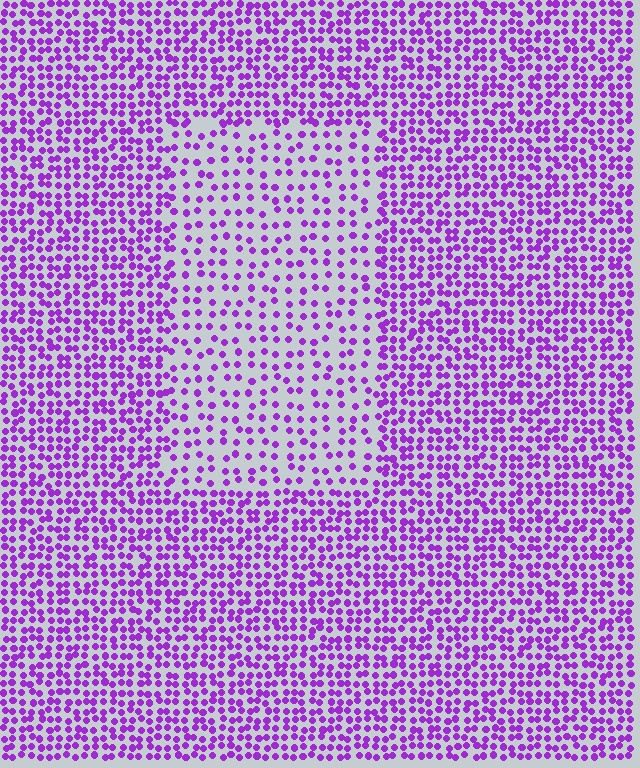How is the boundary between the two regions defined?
The boundary is defined by a change in element density (approximately 2.0x ratio). All elements are the same color, size, and shape.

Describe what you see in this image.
The image contains small purple elements arranged at two different densities. A rectangle-shaped region is visible where the elements are less densely packed than the surrounding area.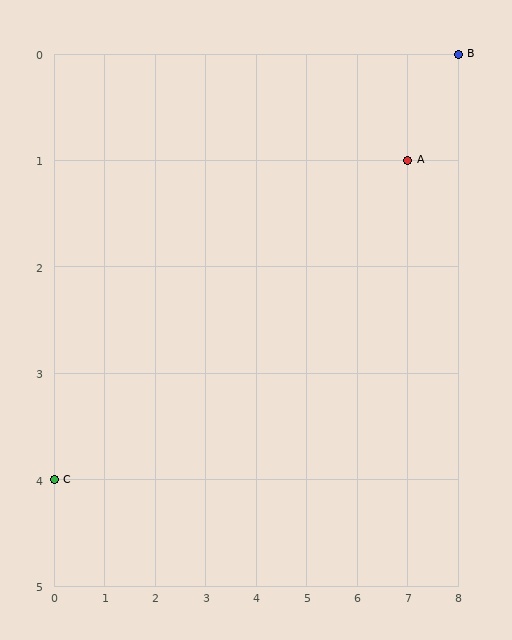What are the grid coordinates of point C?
Point C is at grid coordinates (0, 4).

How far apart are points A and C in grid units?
Points A and C are 7 columns and 3 rows apart (about 7.6 grid units diagonally).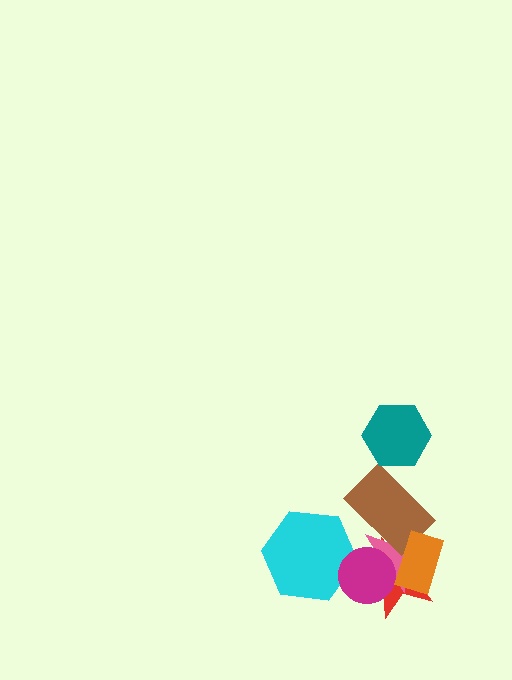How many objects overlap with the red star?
4 objects overlap with the red star.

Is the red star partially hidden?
Yes, it is partially covered by another shape.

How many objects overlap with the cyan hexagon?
1 object overlaps with the cyan hexagon.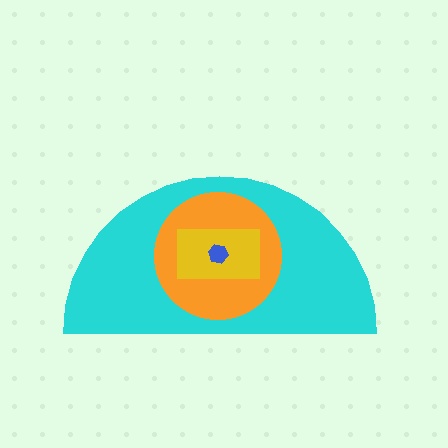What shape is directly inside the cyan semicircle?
The orange circle.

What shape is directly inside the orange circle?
The yellow rectangle.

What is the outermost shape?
The cyan semicircle.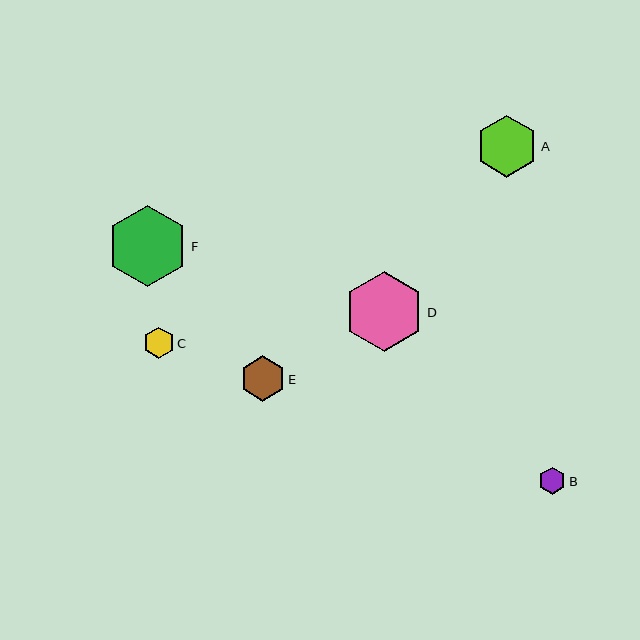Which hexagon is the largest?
Hexagon F is the largest with a size of approximately 81 pixels.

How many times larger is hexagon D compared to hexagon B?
Hexagon D is approximately 3.0 times the size of hexagon B.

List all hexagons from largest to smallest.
From largest to smallest: F, D, A, E, C, B.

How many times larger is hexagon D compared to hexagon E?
Hexagon D is approximately 1.8 times the size of hexagon E.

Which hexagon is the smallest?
Hexagon B is the smallest with a size of approximately 27 pixels.